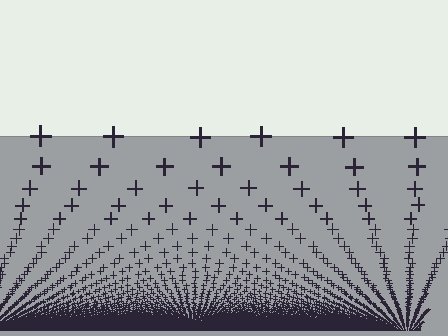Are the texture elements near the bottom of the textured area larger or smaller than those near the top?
Smaller. The gradient is inverted — elements near the bottom are smaller and denser.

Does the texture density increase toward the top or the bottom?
Density increases toward the bottom.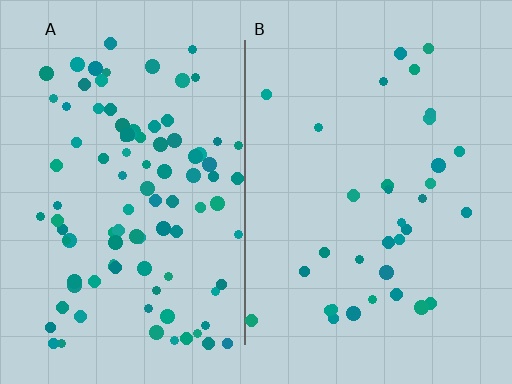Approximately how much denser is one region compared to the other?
Approximately 2.9× — region A over region B.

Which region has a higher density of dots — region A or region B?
A (the left).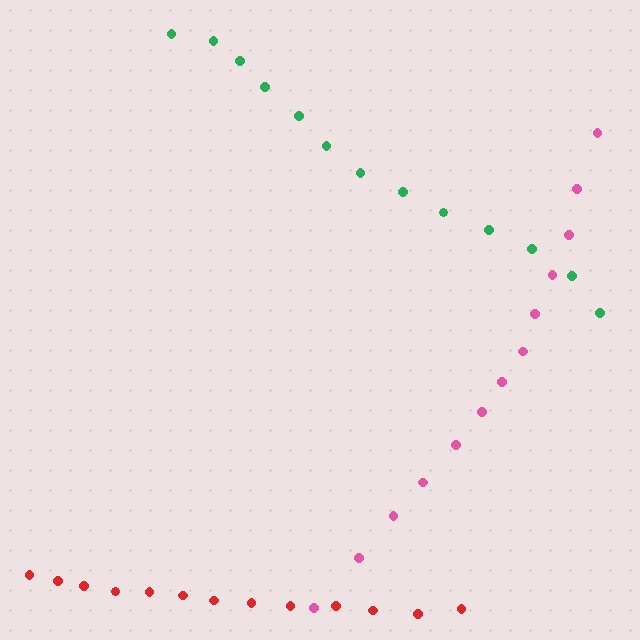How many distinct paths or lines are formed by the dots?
There are 3 distinct paths.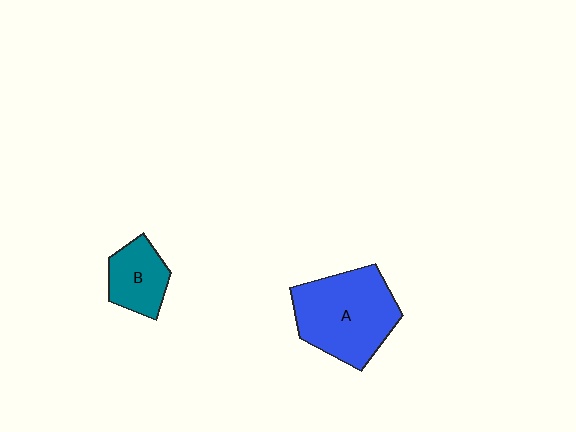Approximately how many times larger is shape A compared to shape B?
Approximately 2.1 times.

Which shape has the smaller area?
Shape B (teal).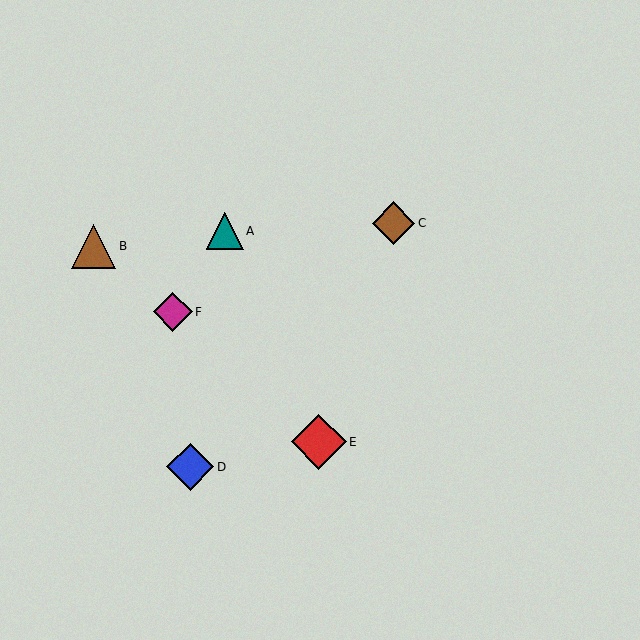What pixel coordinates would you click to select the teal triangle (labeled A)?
Click at (225, 231) to select the teal triangle A.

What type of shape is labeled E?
Shape E is a red diamond.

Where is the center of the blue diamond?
The center of the blue diamond is at (190, 467).